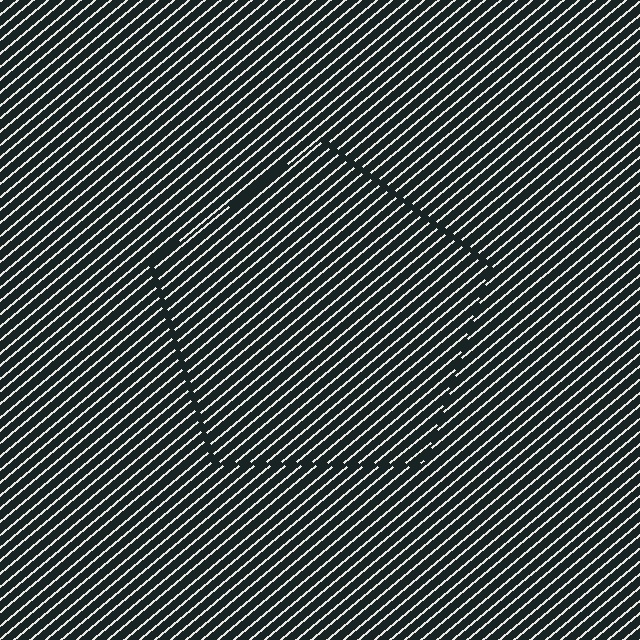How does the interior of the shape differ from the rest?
The interior of the shape contains the same grating, shifted by half a period — the contour is defined by the phase discontinuity where line-ends from the inner and outer gratings abut.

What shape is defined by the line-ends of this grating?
An illusory pentagon. The interior of the shape contains the same grating, shifted by half a period — the contour is defined by the phase discontinuity where line-ends from the inner and outer gratings abut.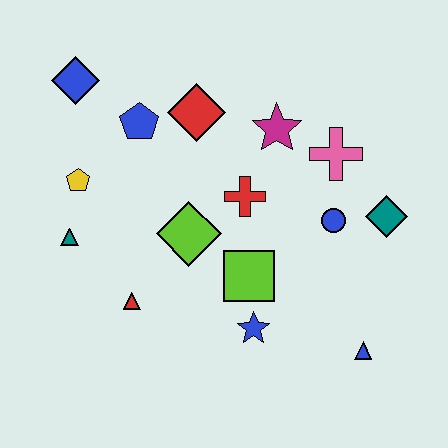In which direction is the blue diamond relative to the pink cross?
The blue diamond is to the left of the pink cross.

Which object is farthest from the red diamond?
The blue triangle is farthest from the red diamond.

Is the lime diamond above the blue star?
Yes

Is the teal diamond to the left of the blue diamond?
No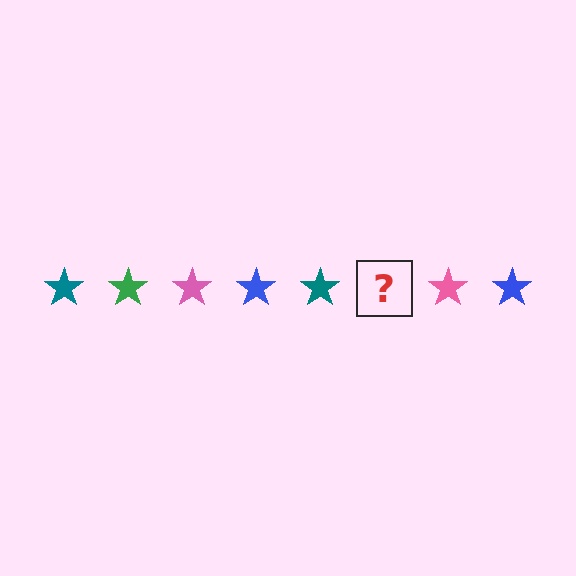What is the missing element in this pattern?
The missing element is a green star.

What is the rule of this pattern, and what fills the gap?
The rule is that the pattern cycles through teal, green, pink, blue stars. The gap should be filled with a green star.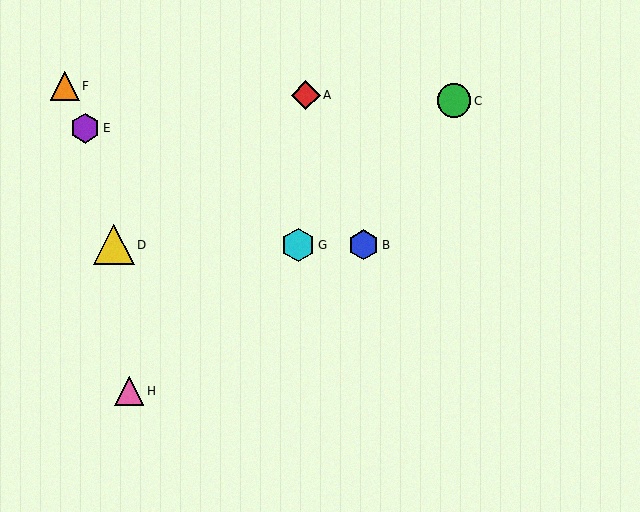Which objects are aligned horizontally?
Objects B, D, G are aligned horizontally.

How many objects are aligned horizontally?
3 objects (B, D, G) are aligned horizontally.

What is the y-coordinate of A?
Object A is at y≈95.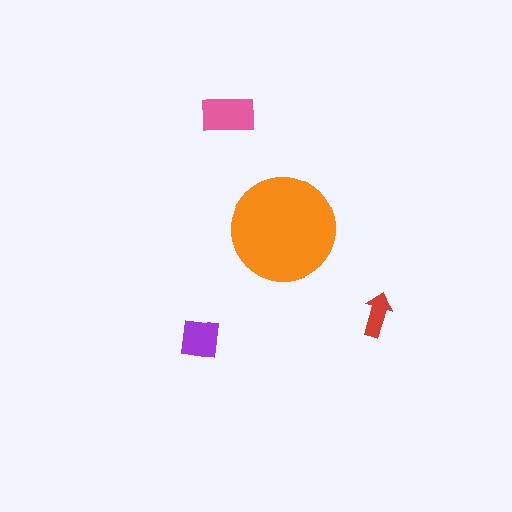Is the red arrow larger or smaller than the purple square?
Smaller.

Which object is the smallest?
The red arrow.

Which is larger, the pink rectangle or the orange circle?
The orange circle.